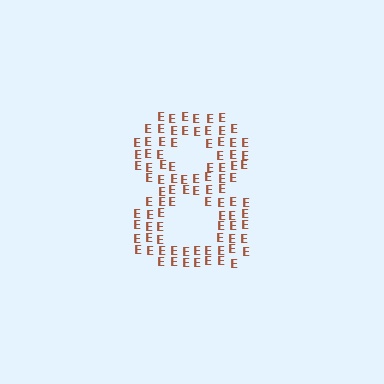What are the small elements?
The small elements are letter E's.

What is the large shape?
The large shape is the digit 8.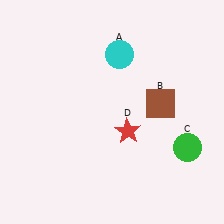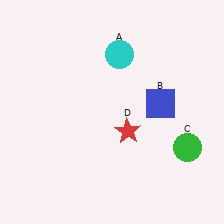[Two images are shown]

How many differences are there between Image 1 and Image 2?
There is 1 difference between the two images.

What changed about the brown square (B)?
In Image 1, B is brown. In Image 2, it changed to blue.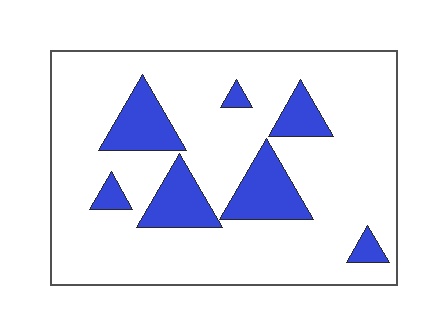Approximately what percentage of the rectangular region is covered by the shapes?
Approximately 20%.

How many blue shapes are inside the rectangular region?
7.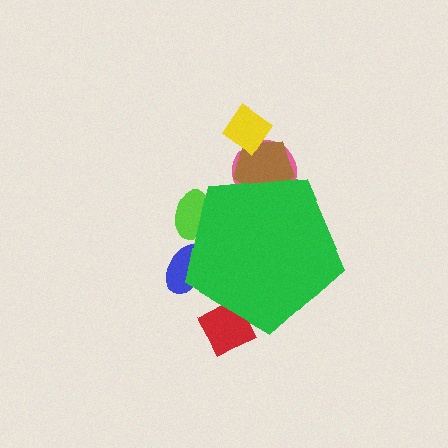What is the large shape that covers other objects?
A green pentagon.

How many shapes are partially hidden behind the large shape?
5 shapes are partially hidden.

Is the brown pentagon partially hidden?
Yes, the brown pentagon is partially hidden behind the green pentagon.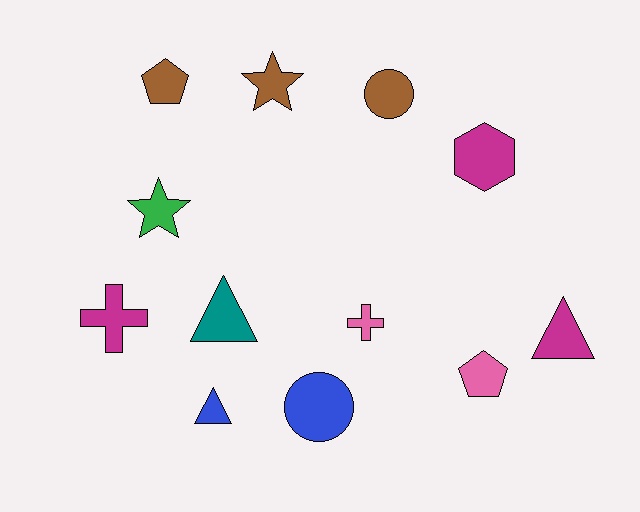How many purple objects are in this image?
There are no purple objects.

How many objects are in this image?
There are 12 objects.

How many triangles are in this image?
There are 3 triangles.